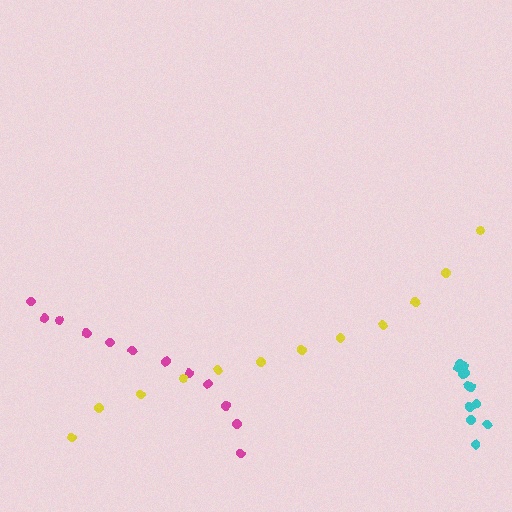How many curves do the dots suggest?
There are 3 distinct paths.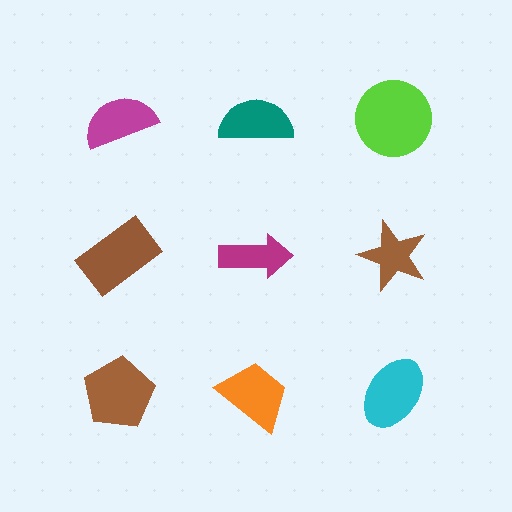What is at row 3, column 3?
A cyan ellipse.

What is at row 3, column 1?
A brown pentagon.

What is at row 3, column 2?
An orange trapezoid.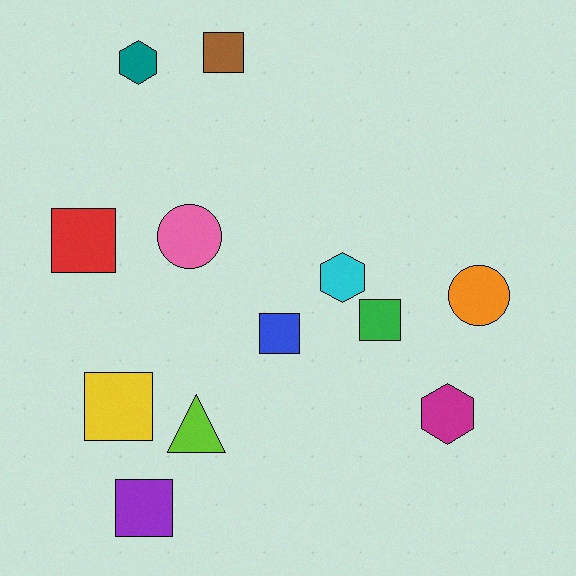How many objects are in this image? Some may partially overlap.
There are 12 objects.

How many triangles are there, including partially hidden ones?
There is 1 triangle.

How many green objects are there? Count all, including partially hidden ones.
There is 1 green object.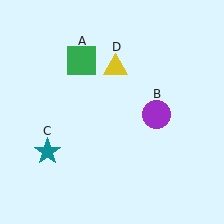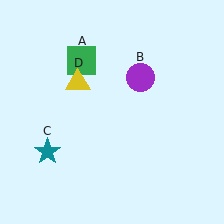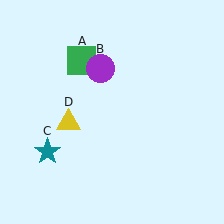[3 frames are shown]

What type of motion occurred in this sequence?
The purple circle (object B), yellow triangle (object D) rotated counterclockwise around the center of the scene.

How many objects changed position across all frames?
2 objects changed position: purple circle (object B), yellow triangle (object D).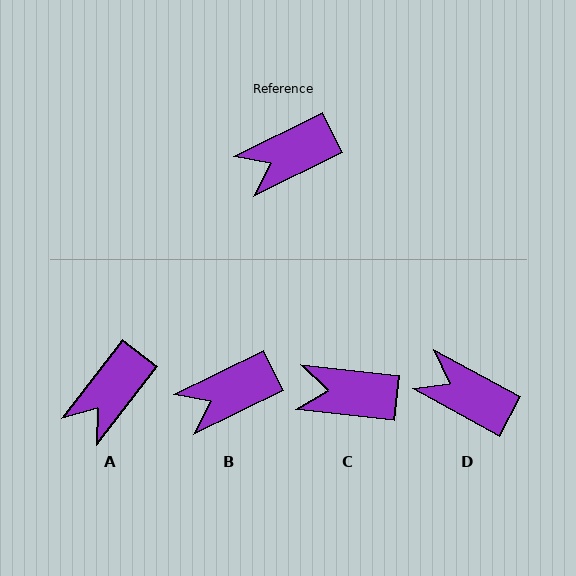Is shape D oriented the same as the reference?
No, it is off by about 55 degrees.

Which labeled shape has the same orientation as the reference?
B.